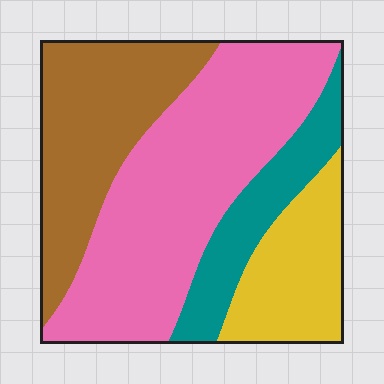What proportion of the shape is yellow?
Yellow takes up about one sixth (1/6) of the shape.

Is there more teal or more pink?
Pink.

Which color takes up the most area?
Pink, at roughly 45%.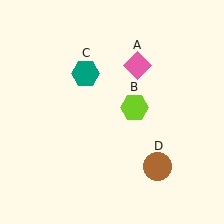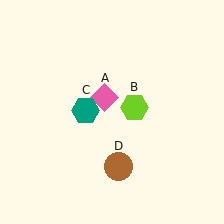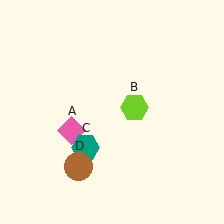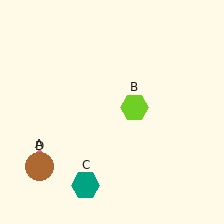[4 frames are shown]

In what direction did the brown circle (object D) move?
The brown circle (object D) moved left.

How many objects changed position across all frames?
3 objects changed position: pink diamond (object A), teal hexagon (object C), brown circle (object D).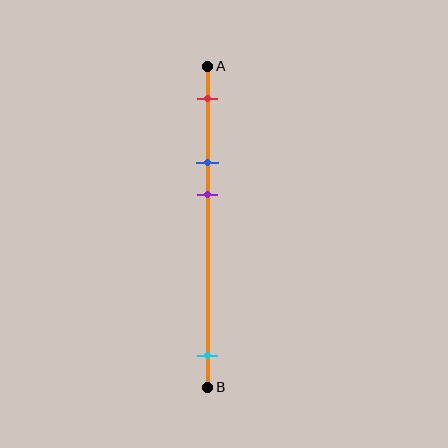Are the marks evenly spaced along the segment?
No, the marks are not evenly spaced.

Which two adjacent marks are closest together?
The blue and purple marks are the closest adjacent pair.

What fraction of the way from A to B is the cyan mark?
The cyan mark is approximately 90% (0.9) of the way from A to B.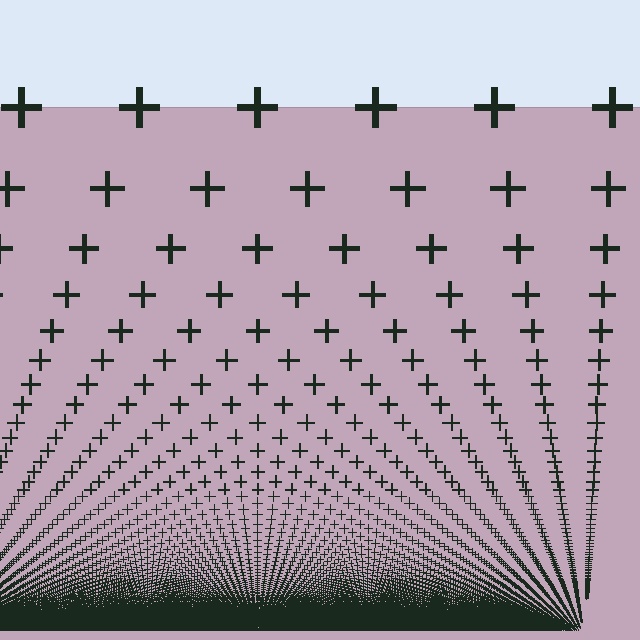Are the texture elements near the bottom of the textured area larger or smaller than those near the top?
Smaller. The gradient is inverted — elements near the bottom are smaller and denser.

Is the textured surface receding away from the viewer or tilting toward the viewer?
The surface appears to tilt toward the viewer. Texture elements get larger and sparser toward the top.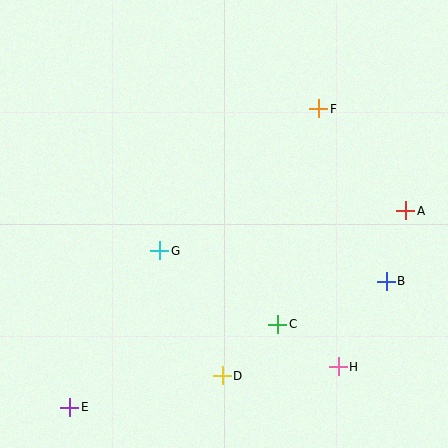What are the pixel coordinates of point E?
Point E is at (70, 407).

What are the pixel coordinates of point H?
Point H is at (338, 367).